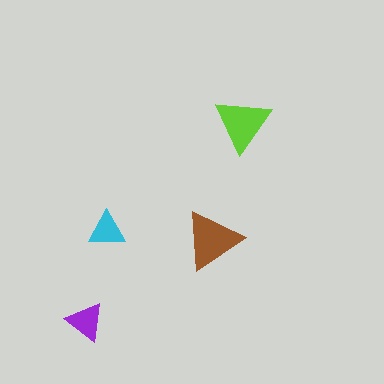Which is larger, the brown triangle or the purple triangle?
The brown one.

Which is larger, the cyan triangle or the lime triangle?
The lime one.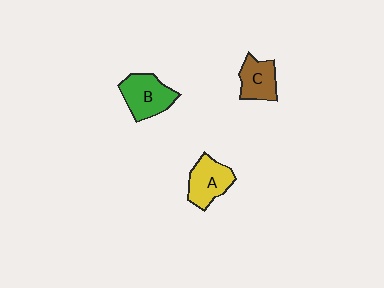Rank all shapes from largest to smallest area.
From largest to smallest: B (green), A (yellow), C (brown).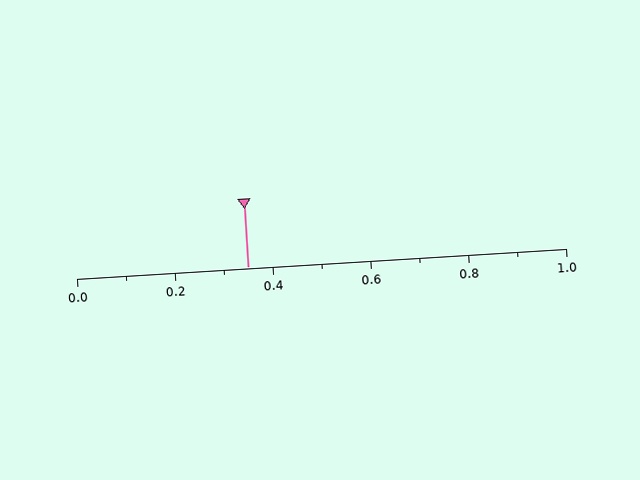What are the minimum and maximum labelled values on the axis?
The axis runs from 0.0 to 1.0.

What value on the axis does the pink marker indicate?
The marker indicates approximately 0.35.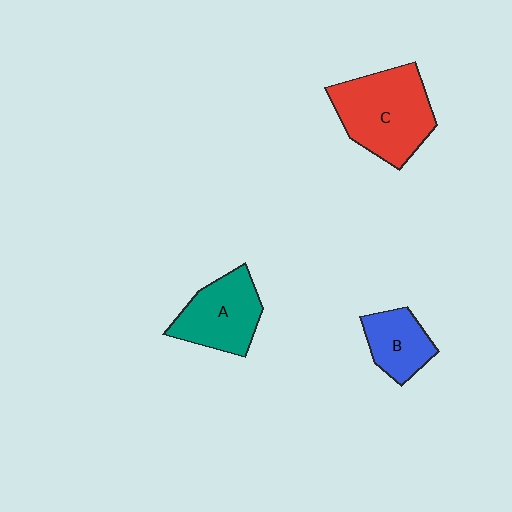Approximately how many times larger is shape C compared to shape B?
Approximately 2.0 times.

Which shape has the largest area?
Shape C (red).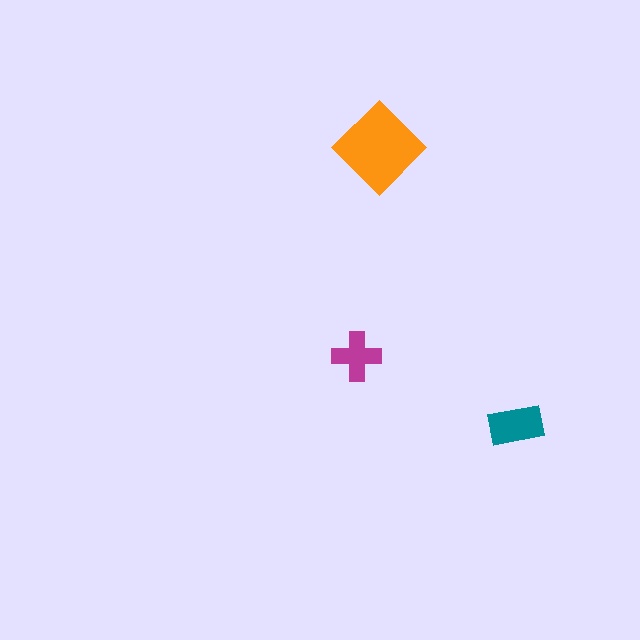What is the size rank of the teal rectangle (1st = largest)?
2nd.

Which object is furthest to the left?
The magenta cross is leftmost.